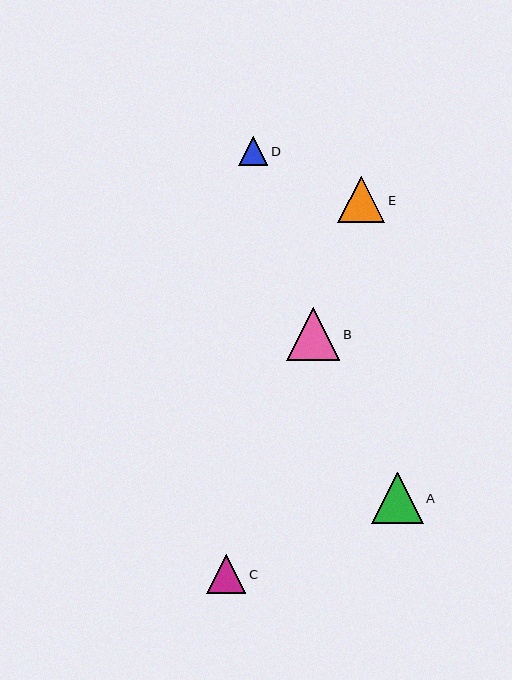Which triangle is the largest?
Triangle B is the largest with a size of approximately 53 pixels.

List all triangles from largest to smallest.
From largest to smallest: B, A, E, C, D.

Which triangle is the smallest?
Triangle D is the smallest with a size of approximately 30 pixels.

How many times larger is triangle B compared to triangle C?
Triangle B is approximately 1.3 times the size of triangle C.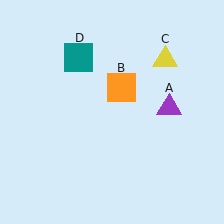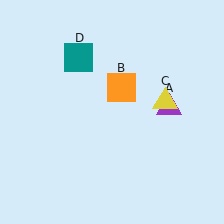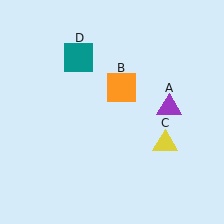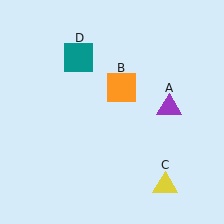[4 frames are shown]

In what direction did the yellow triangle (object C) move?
The yellow triangle (object C) moved down.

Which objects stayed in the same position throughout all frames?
Purple triangle (object A) and orange square (object B) and teal square (object D) remained stationary.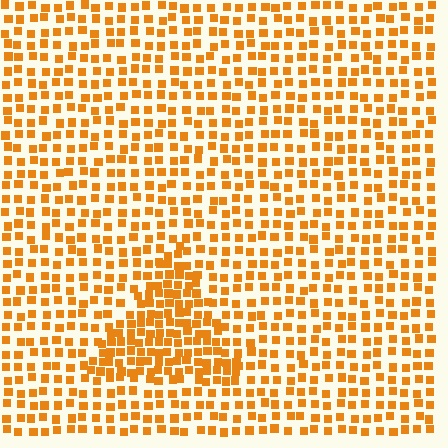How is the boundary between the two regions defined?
The boundary is defined by a change in element density (approximately 1.8x ratio). All elements are the same color, size, and shape.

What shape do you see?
I see a triangle.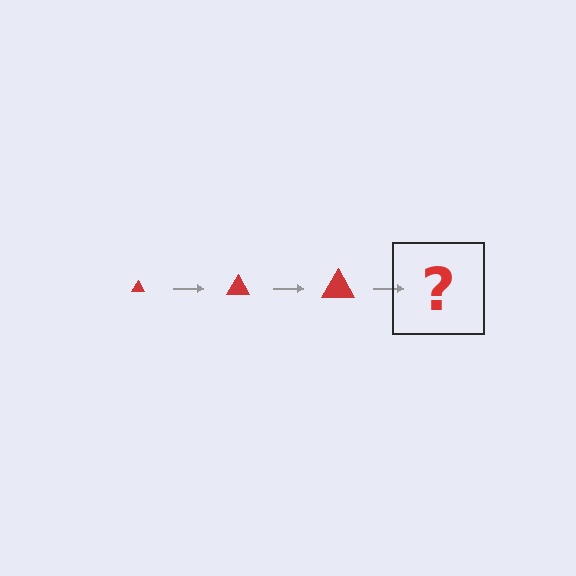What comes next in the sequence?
The next element should be a red triangle, larger than the previous one.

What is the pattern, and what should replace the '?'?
The pattern is that the triangle gets progressively larger each step. The '?' should be a red triangle, larger than the previous one.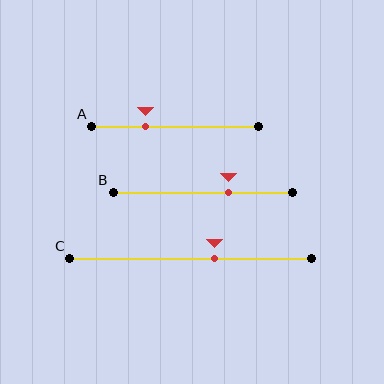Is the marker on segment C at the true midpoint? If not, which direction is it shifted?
No, the marker on segment C is shifted to the right by about 10% of the segment length.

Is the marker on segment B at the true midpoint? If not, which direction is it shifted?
No, the marker on segment B is shifted to the right by about 14% of the segment length.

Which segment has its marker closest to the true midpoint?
Segment C has its marker closest to the true midpoint.